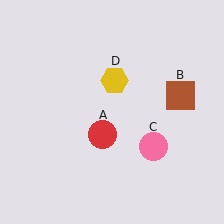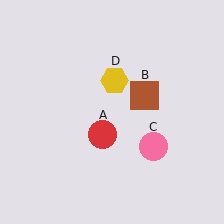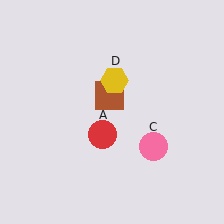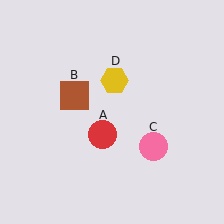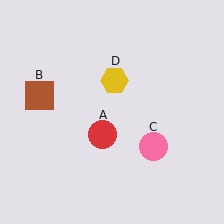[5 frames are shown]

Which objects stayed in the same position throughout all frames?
Red circle (object A) and pink circle (object C) and yellow hexagon (object D) remained stationary.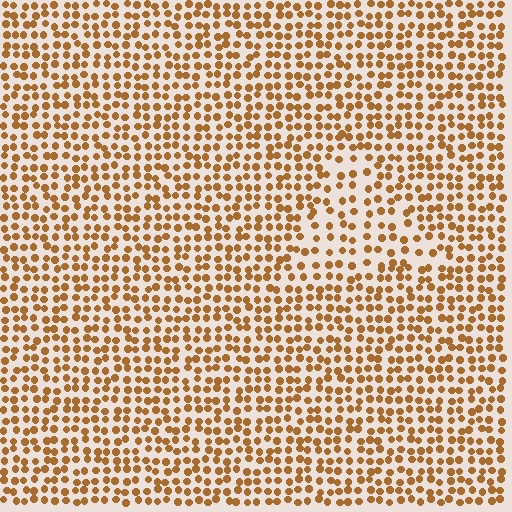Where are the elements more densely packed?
The elements are more densely packed outside the triangle boundary.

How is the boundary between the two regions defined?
The boundary is defined by a change in element density (approximately 1.6x ratio). All elements are the same color, size, and shape.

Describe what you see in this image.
The image contains small brown elements arranged at two different densities. A triangle-shaped region is visible where the elements are less densely packed than the surrounding area.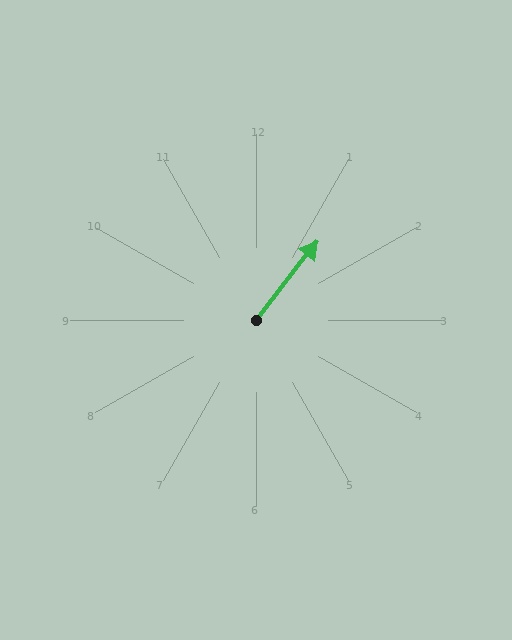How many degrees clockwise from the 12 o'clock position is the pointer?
Approximately 38 degrees.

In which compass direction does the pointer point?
Northeast.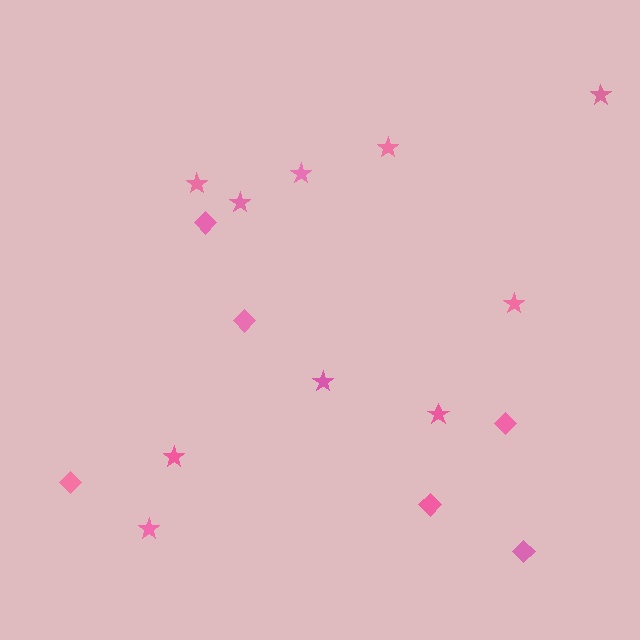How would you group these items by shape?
There are 2 groups: one group of stars (10) and one group of diamonds (6).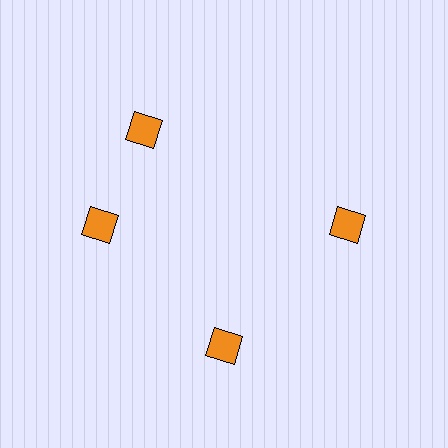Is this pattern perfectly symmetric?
No. The 4 orange diamonds are arranged in a ring, but one element near the 12 o'clock position is rotated out of alignment along the ring, breaking the 4-fold rotational symmetry.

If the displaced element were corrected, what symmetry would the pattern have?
It would have 4-fold rotational symmetry — the pattern would map onto itself every 90 degrees.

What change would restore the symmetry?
The symmetry would be restored by rotating it back into even spacing with its neighbors so that all 4 diamonds sit at equal angles and equal distance from the center.